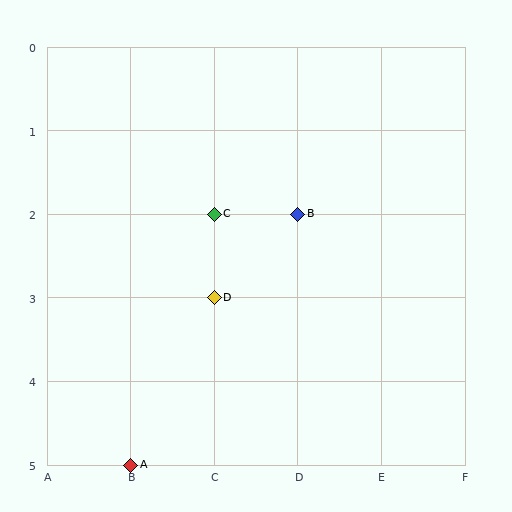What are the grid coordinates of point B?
Point B is at grid coordinates (D, 2).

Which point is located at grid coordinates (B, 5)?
Point A is at (B, 5).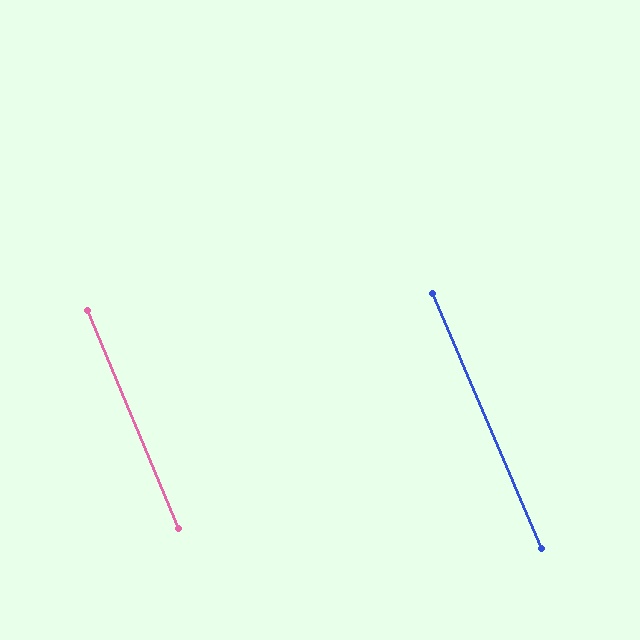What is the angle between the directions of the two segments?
Approximately 0 degrees.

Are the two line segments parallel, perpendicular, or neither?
Parallel — their directions differ by only 0.3°.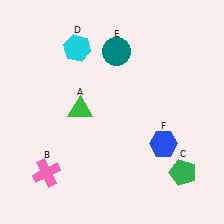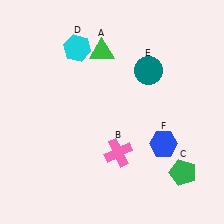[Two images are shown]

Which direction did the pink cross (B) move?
The pink cross (B) moved right.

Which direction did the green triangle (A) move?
The green triangle (A) moved up.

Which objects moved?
The objects that moved are: the green triangle (A), the pink cross (B), the teal circle (E).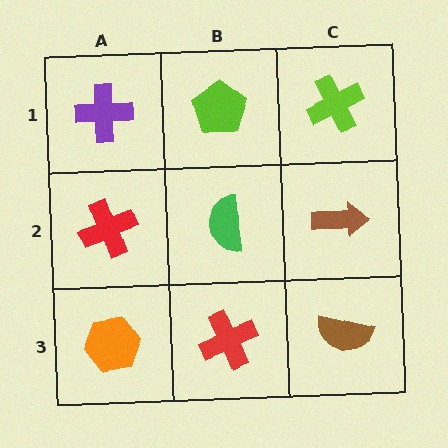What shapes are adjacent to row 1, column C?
A brown arrow (row 2, column C), a lime pentagon (row 1, column B).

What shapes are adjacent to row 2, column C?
A lime cross (row 1, column C), a brown semicircle (row 3, column C), a green semicircle (row 2, column B).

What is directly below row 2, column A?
An orange hexagon.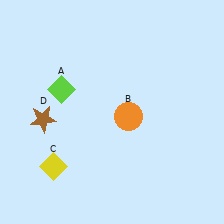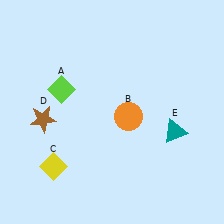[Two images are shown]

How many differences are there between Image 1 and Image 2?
There is 1 difference between the two images.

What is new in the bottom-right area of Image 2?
A teal triangle (E) was added in the bottom-right area of Image 2.